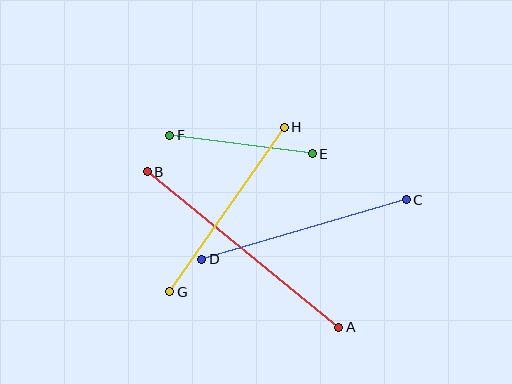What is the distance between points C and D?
The distance is approximately 213 pixels.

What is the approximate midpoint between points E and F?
The midpoint is at approximately (241, 145) pixels.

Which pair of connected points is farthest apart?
Points A and B are farthest apart.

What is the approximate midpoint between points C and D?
The midpoint is at approximately (304, 229) pixels.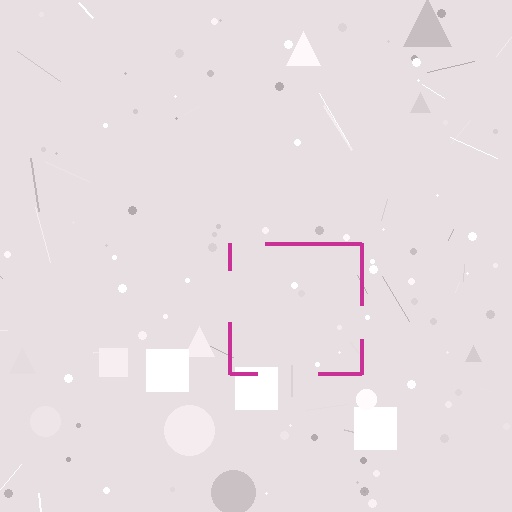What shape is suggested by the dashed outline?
The dashed outline suggests a square.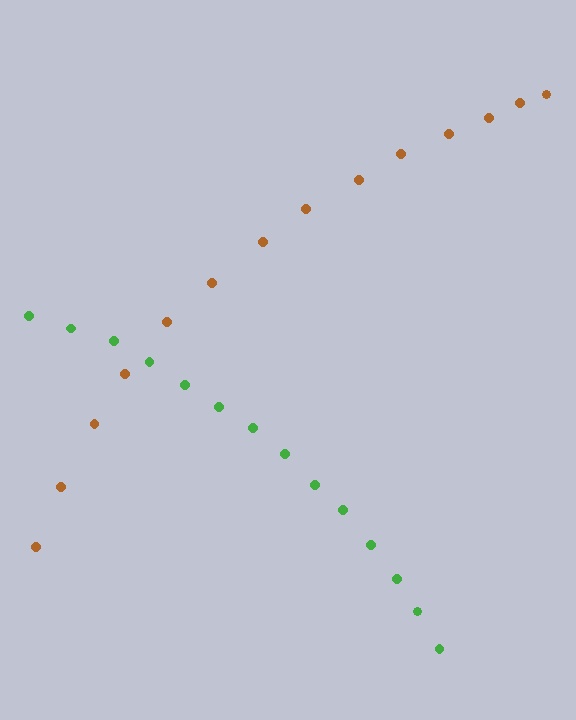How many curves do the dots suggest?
There are 2 distinct paths.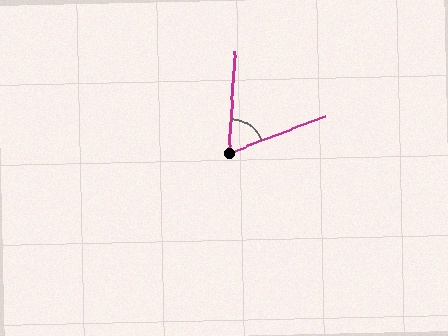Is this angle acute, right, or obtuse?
It is acute.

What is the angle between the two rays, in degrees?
Approximately 66 degrees.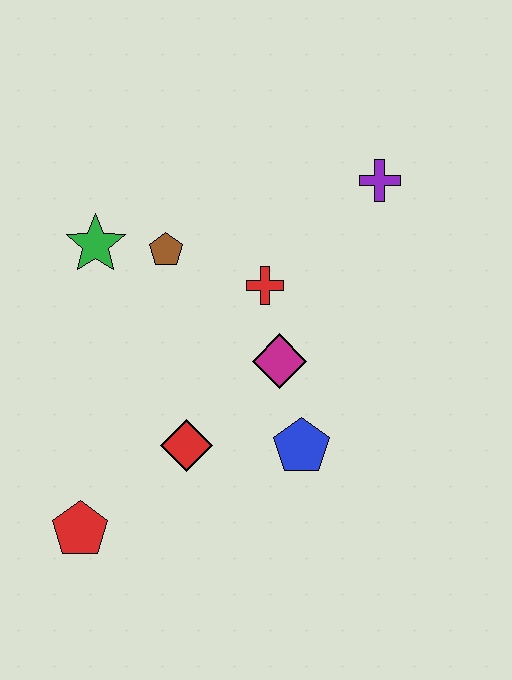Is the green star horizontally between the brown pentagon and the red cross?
No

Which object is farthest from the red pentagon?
The purple cross is farthest from the red pentagon.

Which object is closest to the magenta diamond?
The red cross is closest to the magenta diamond.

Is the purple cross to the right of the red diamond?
Yes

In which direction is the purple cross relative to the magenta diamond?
The purple cross is above the magenta diamond.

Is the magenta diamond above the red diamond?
Yes